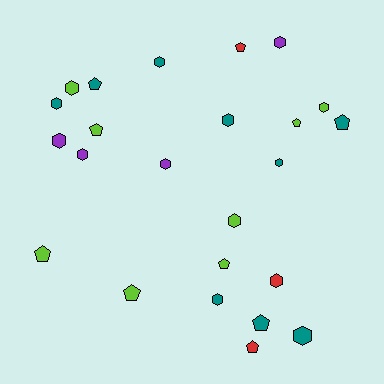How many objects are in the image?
There are 24 objects.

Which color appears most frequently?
Teal, with 9 objects.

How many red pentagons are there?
There are 2 red pentagons.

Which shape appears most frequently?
Hexagon, with 14 objects.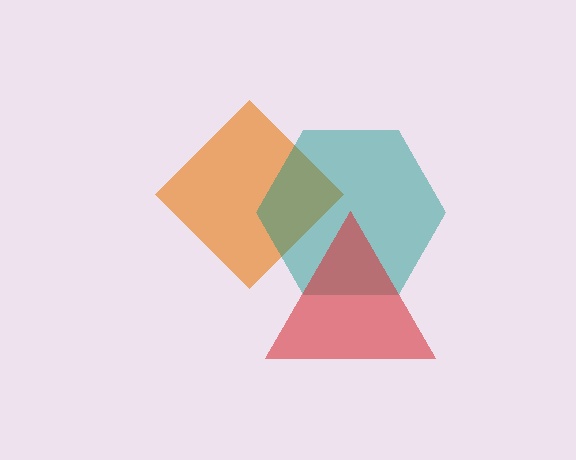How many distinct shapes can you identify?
There are 3 distinct shapes: an orange diamond, a teal hexagon, a red triangle.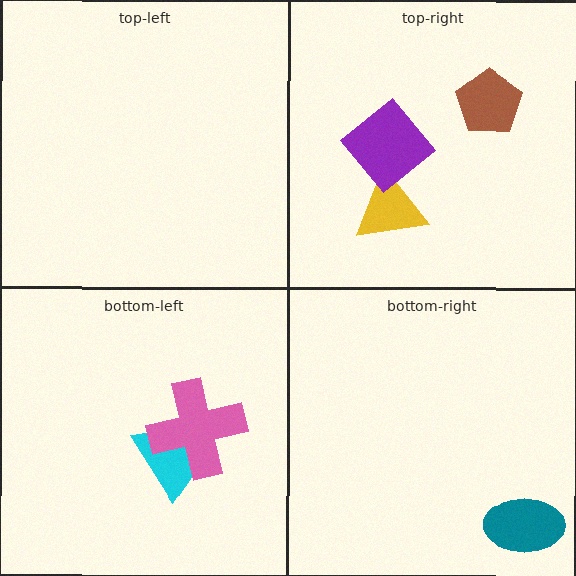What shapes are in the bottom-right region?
The teal ellipse.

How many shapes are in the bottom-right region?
1.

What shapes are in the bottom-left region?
The cyan trapezoid, the pink cross.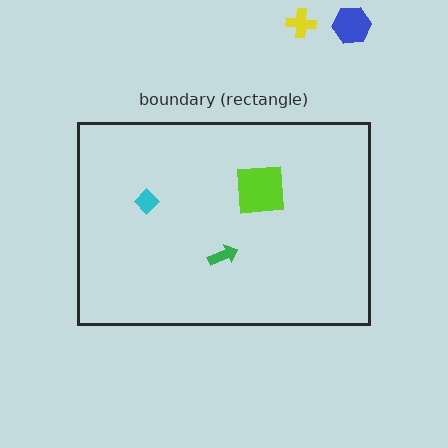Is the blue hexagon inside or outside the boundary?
Outside.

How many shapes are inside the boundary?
3 inside, 2 outside.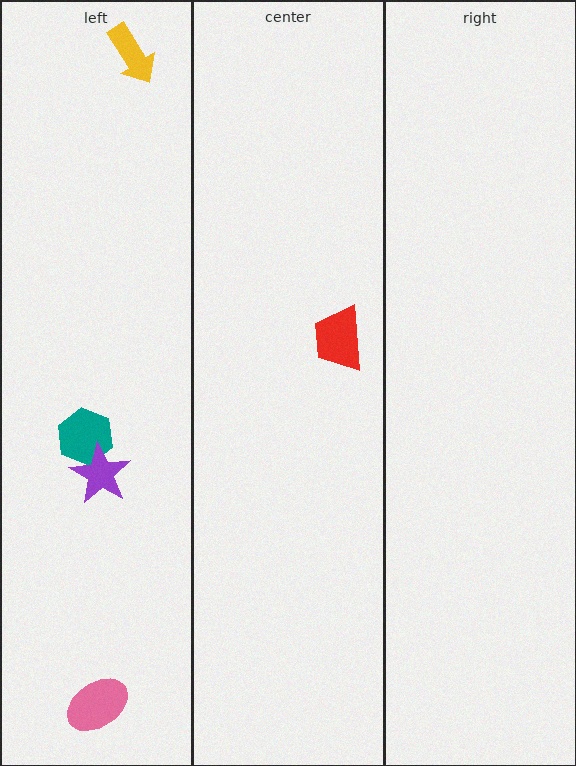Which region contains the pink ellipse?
The left region.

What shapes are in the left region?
The pink ellipse, the teal hexagon, the purple star, the yellow arrow.